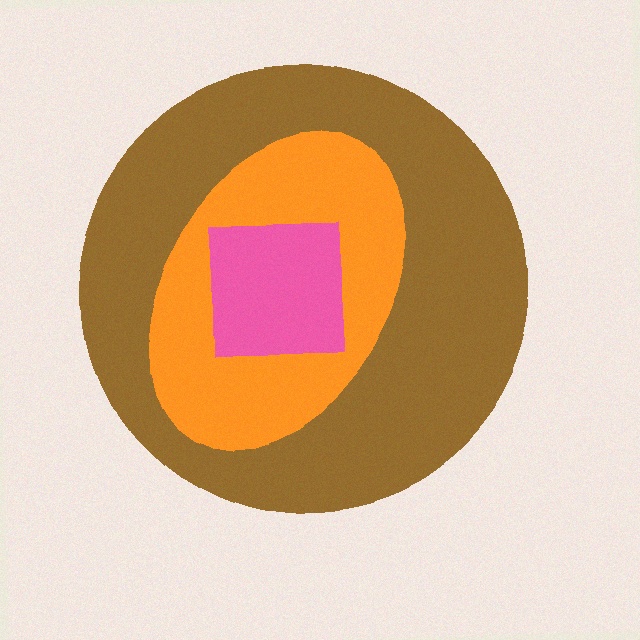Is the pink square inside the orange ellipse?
Yes.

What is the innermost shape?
The pink square.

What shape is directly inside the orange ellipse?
The pink square.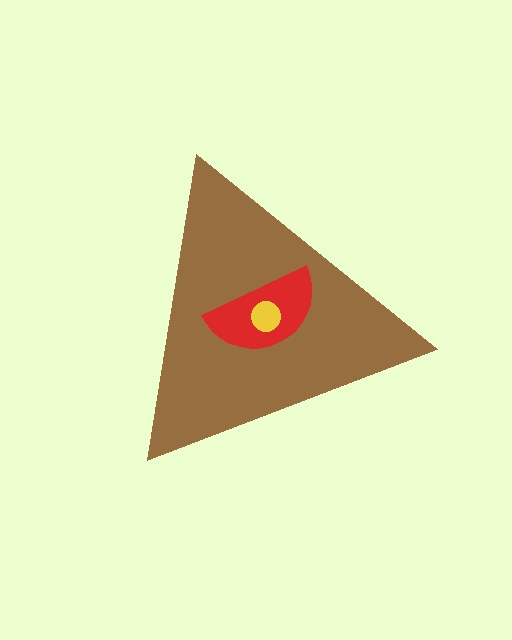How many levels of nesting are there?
3.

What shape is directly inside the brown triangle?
The red semicircle.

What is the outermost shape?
The brown triangle.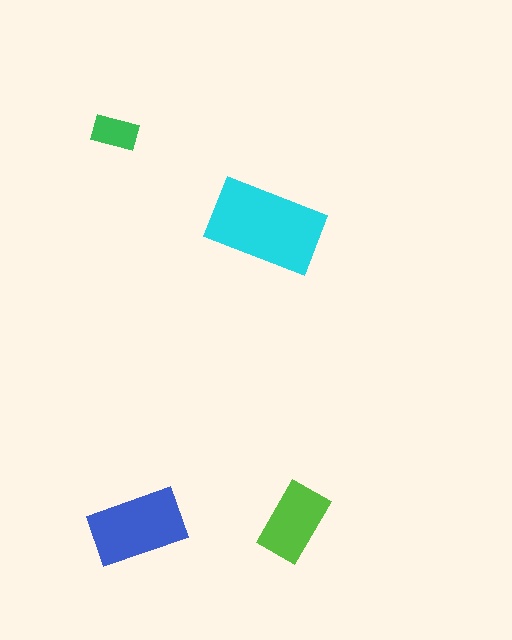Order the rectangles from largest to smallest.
the cyan one, the blue one, the lime one, the green one.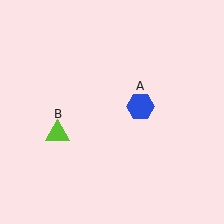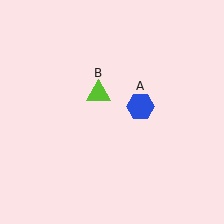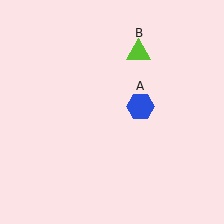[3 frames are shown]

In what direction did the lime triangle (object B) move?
The lime triangle (object B) moved up and to the right.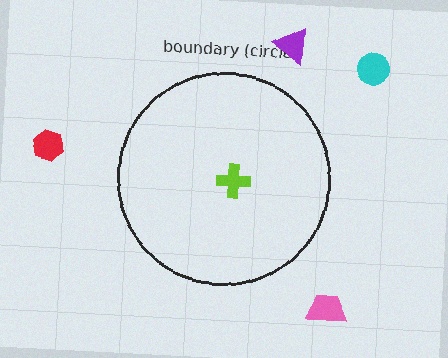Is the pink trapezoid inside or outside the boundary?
Outside.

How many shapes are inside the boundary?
1 inside, 4 outside.